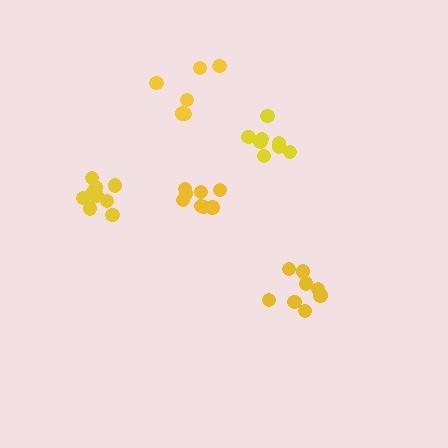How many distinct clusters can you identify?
There are 5 distinct clusters.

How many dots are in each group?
Group 1: 8 dots, Group 2: 8 dots, Group 3: 9 dots, Group 4: 6 dots, Group 5: 8 dots (39 total).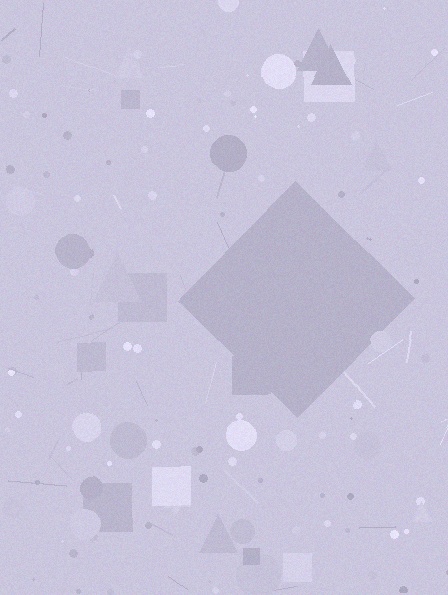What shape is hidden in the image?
A diamond is hidden in the image.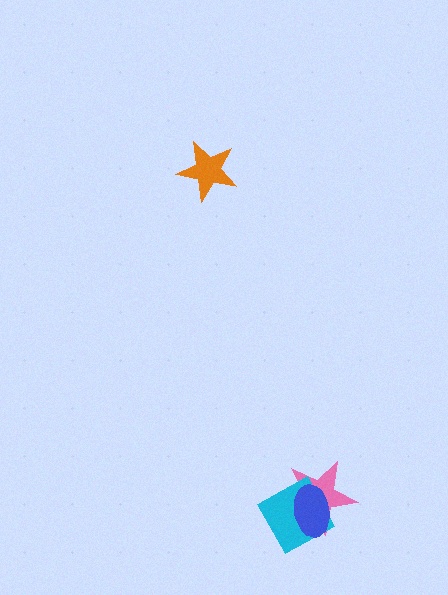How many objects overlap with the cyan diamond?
2 objects overlap with the cyan diamond.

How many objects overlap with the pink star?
2 objects overlap with the pink star.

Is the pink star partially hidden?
Yes, it is partially covered by another shape.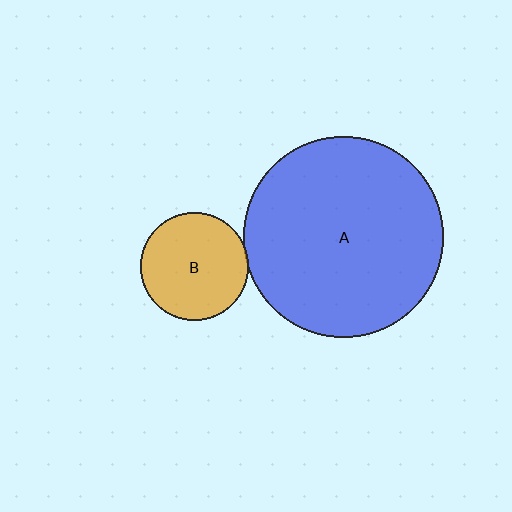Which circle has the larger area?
Circle A (blue).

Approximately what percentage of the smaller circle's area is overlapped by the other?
Approximately 5%.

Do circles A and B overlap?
Yes.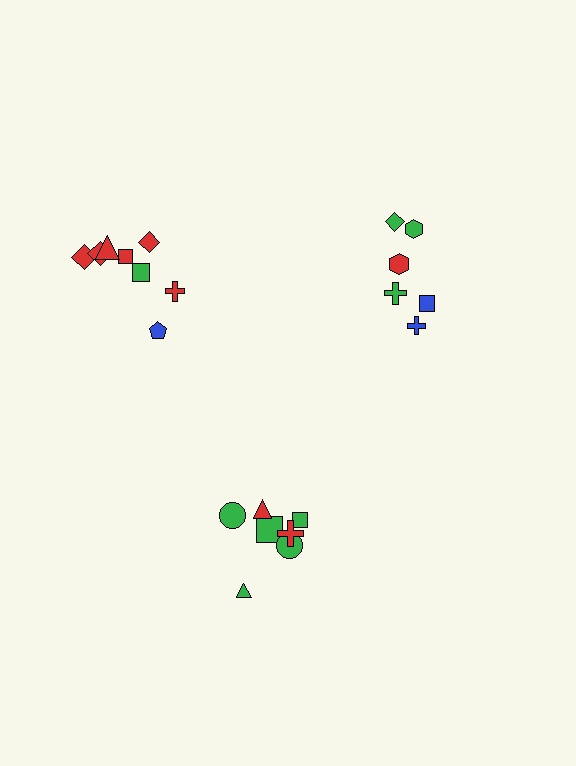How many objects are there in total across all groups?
There are 21 objects.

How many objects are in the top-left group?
There are 8 objects.